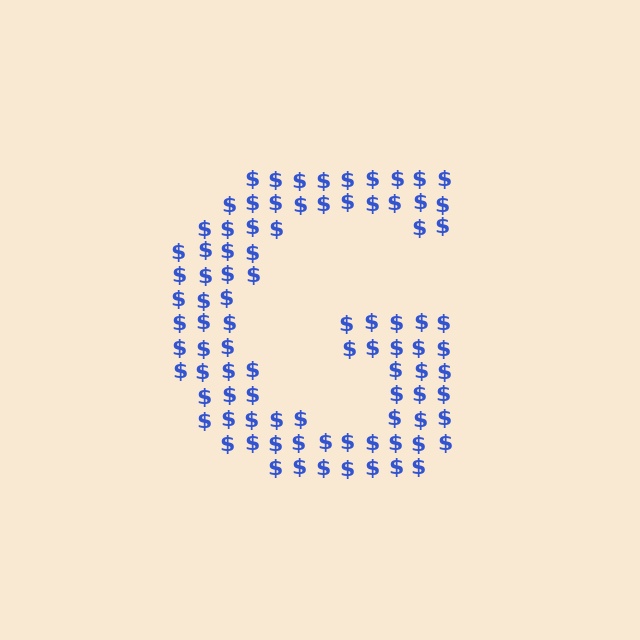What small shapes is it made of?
It is made of small dollar signs.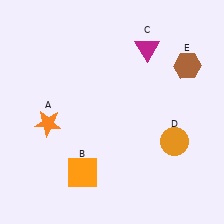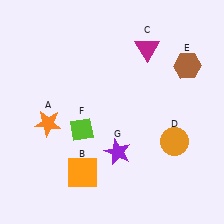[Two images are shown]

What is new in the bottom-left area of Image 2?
A lime diamond (F) was added in the bottom-left area of Image 2.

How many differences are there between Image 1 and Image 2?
There are 2 differences between the two images.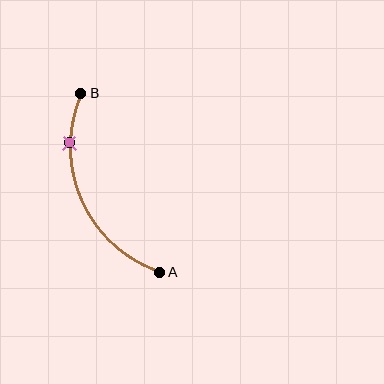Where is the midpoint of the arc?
The arc midpoint is the point on the curve farthest from the straight line joining A and B. It sits to the left of that line.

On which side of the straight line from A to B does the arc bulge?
The arc bulges to the left of the straight line connecting A and B.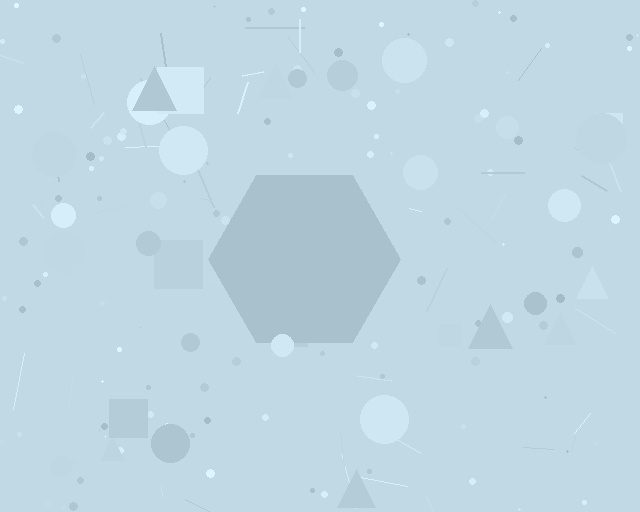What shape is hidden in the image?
A hexagon is hidden in the image.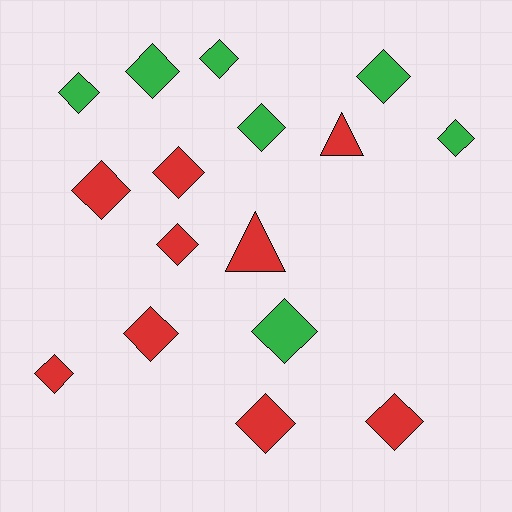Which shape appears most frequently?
Diamond, with 14 objects.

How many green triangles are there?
There are no green triangles.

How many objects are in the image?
There are 16 objects.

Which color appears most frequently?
Red, with 9 objects.